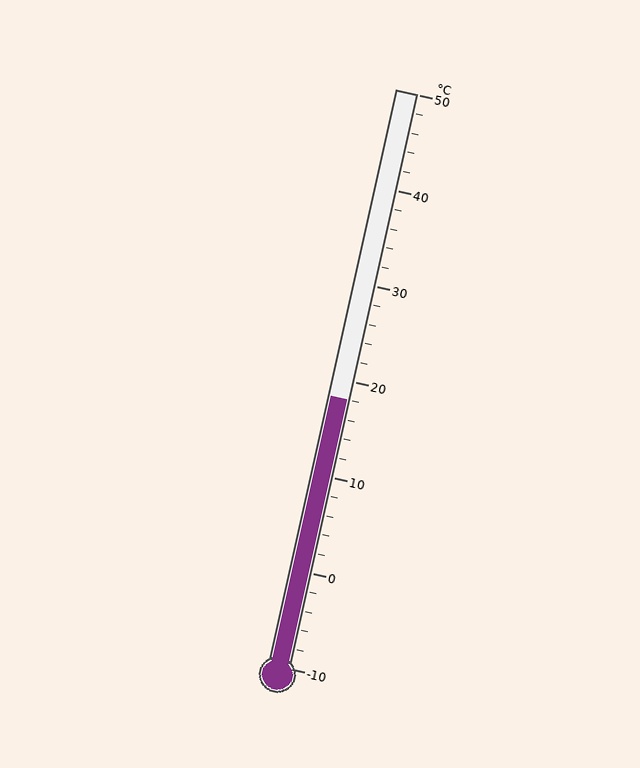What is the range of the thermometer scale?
The thermometer scale ranges from -10°C to 50°C.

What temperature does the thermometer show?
The thermometer shows approximately 18°C.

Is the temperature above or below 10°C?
The temperature is above 10°C.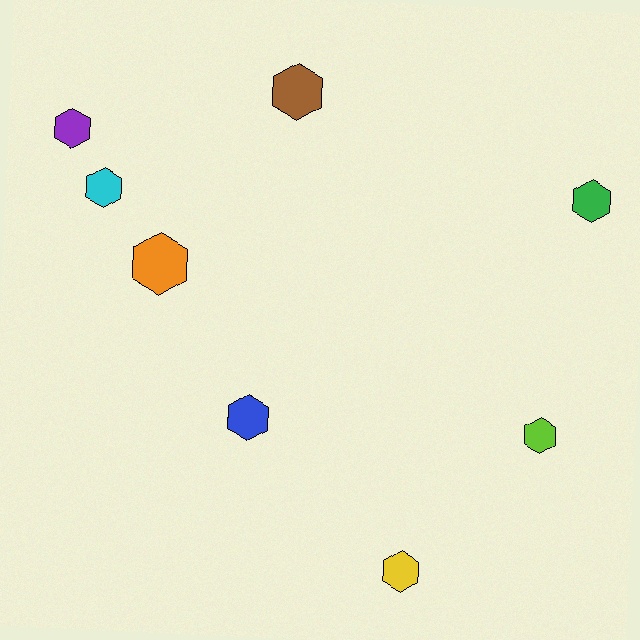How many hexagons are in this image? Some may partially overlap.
There are 8 hexagons.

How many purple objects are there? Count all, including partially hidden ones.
There is 1 purple object.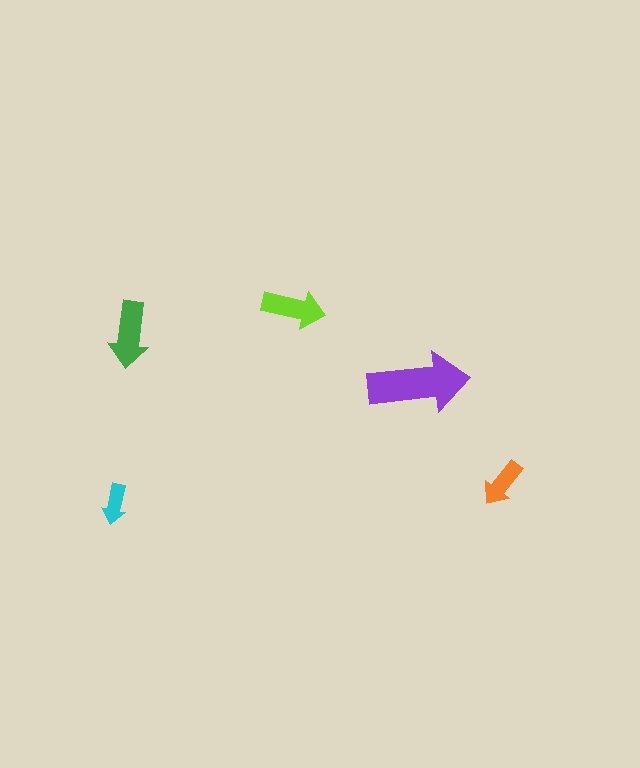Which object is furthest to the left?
The cyan arrow is leftmost.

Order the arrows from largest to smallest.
the purple one, the green one, the lime one, the orange one, the cyan one.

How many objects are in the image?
There are 5 objects in the image.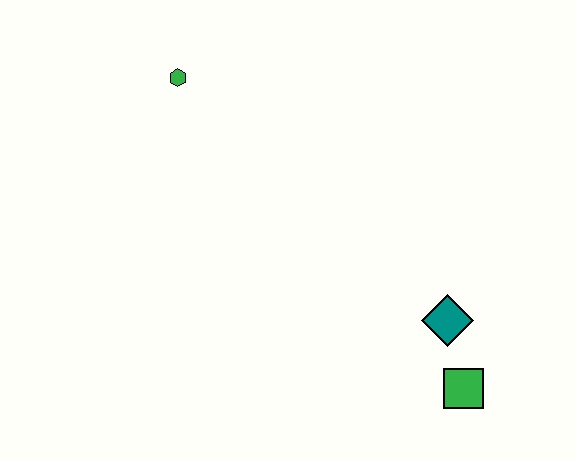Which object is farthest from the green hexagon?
The green square is farthest from the green hexagon.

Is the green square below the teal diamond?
Yes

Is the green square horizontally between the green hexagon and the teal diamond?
No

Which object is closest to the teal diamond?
The green square is closest to the teal diamond.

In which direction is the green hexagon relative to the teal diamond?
The green hexagon is to the left of the teal diamond.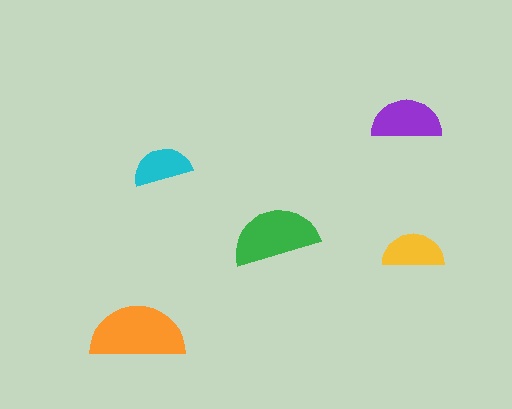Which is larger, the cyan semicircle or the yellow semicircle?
The yellow one.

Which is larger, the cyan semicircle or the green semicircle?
The green one.